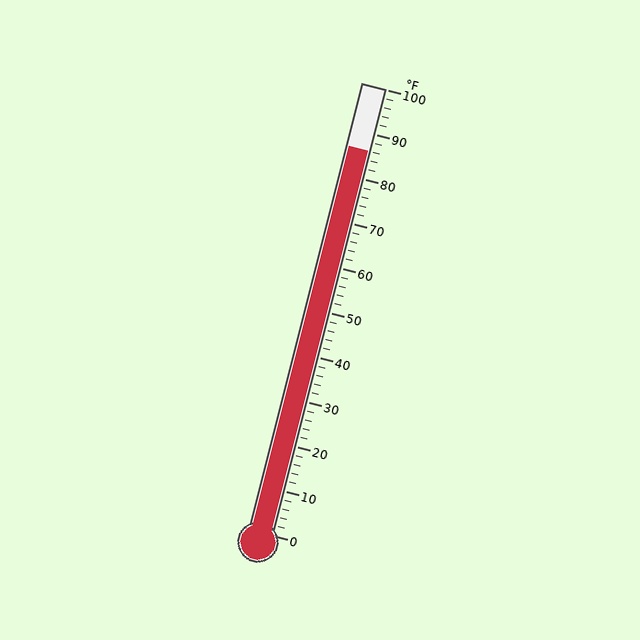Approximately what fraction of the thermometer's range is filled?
The thermometer is filled to approximately 85% of its range.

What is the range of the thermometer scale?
The thermometer scale ranges from 0°F to 100°F.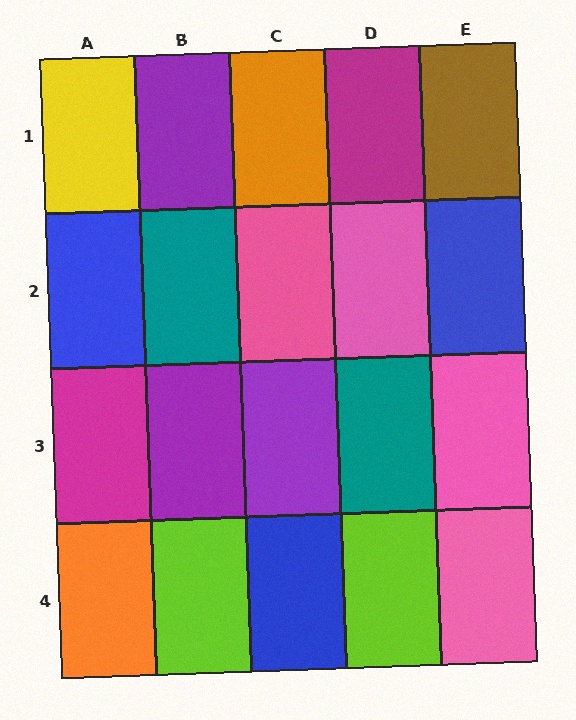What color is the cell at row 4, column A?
Orange.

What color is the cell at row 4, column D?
Lime.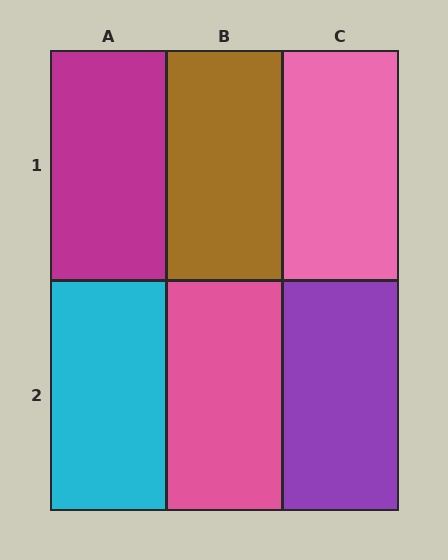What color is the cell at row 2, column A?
Cyan.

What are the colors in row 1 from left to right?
Magenta, brown, pink.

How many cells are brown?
1 cell is brown.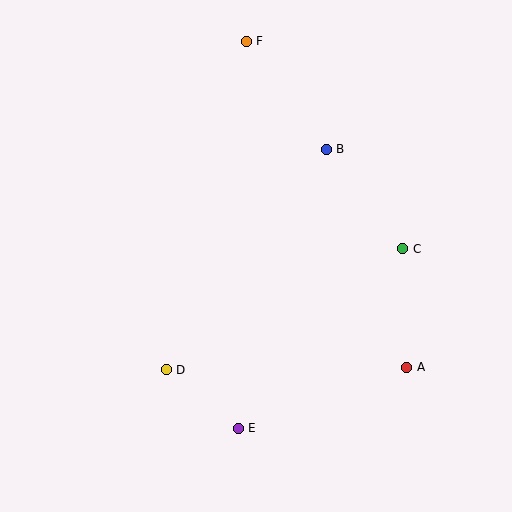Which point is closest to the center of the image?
Point B at (326, 149) is closest to the center.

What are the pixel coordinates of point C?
Point C is at (403, 249).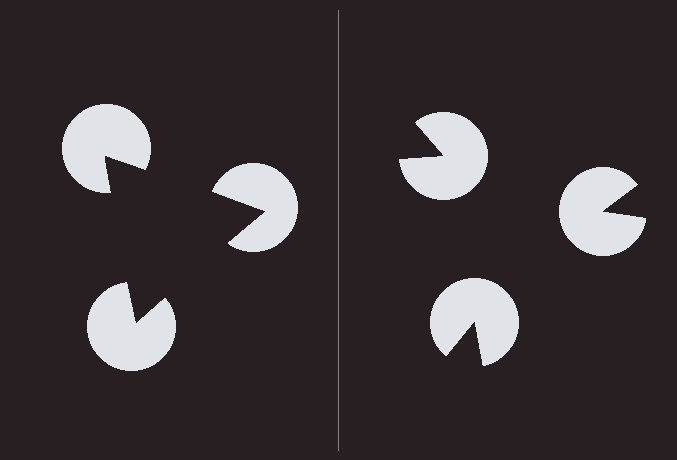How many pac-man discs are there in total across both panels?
6 — 3 on each side.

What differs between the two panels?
The pac-man discs are positioned identically on both sides; only the wedge orientations differ. On the left they align to a triangle; on the right they are misaligned.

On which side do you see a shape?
An illusory triangle appears on the left side. On the right side the wedge cuts are rotated, so no coherent shape forms.